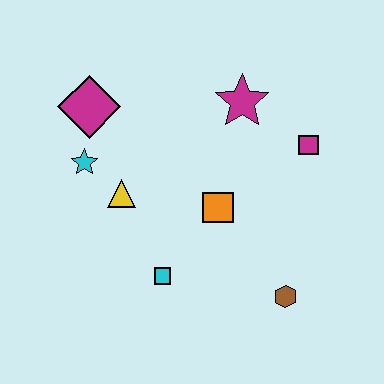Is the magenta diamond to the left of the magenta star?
Yes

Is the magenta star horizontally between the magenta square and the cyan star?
Yes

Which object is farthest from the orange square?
The magenta diamond is farthest from the orange square.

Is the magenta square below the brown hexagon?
No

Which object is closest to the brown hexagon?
The orange square is closest to the brown hexagon.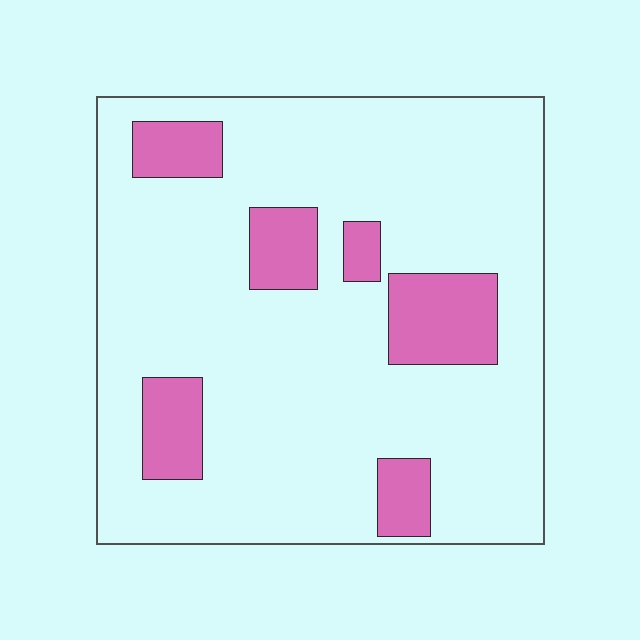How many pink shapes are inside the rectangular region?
6.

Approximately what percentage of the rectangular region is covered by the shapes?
Approximately 15%.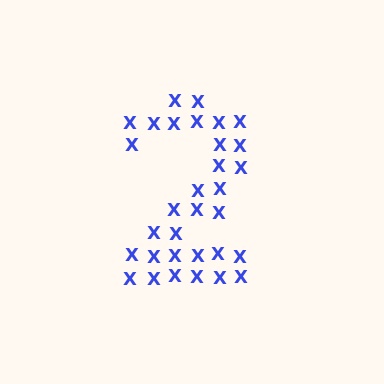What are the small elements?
The small elements are letter X's.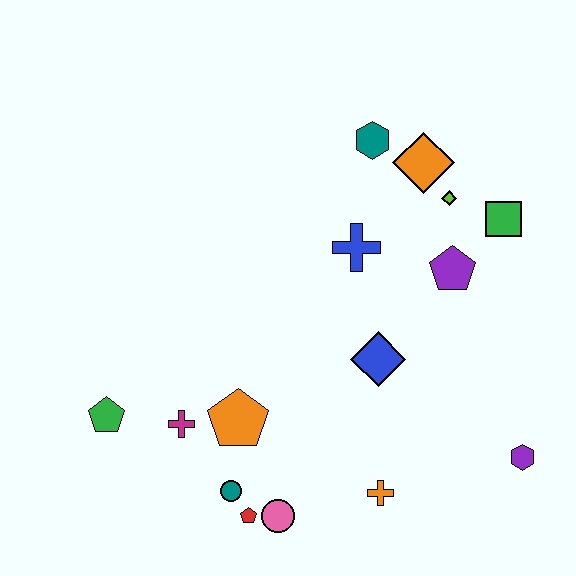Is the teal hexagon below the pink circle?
No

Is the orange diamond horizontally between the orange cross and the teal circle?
No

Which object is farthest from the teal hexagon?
The red pentagon is farthest from the teal hexagon.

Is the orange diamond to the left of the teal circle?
No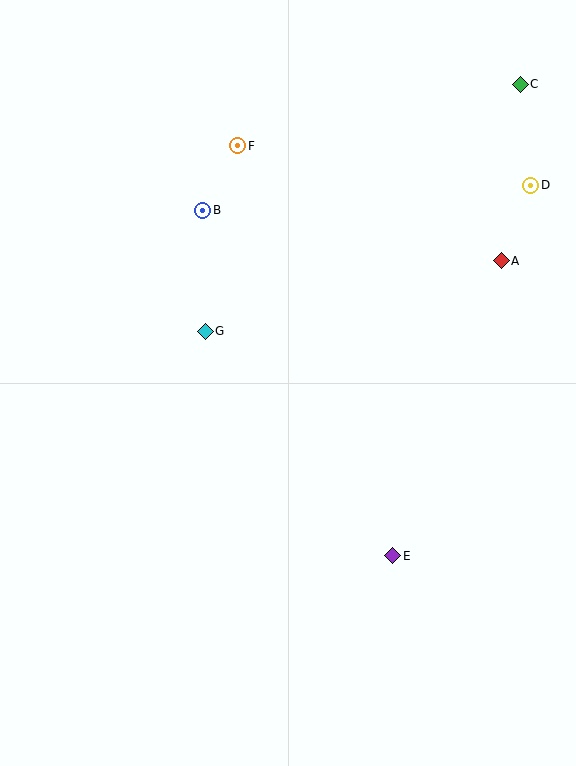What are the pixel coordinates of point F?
Point F is at (238, 146).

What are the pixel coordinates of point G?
Point G is at (205, 331).